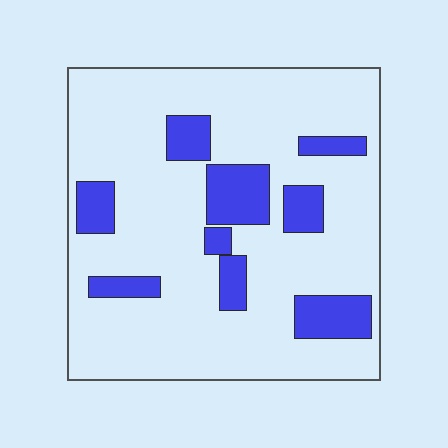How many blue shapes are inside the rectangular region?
9.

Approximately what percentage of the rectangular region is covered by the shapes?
Approximately 20%.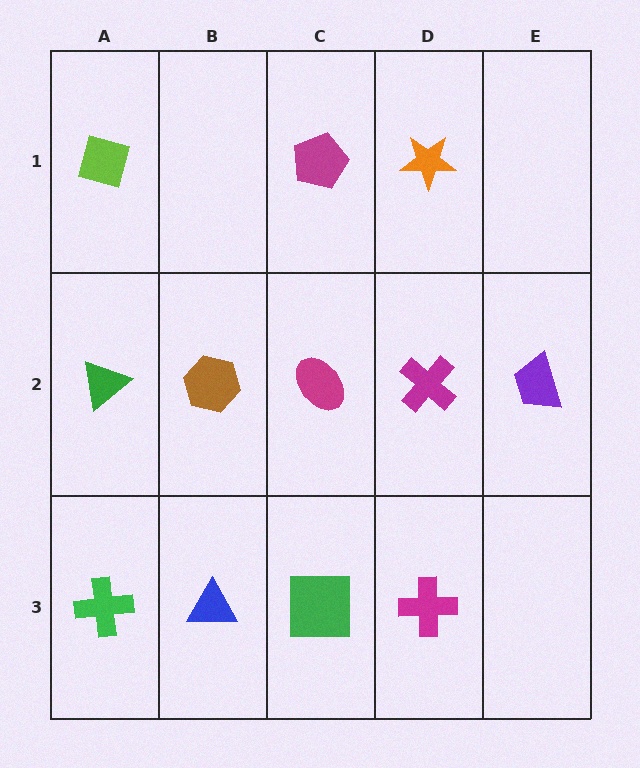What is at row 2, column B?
A brown hexagon.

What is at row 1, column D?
An orange star.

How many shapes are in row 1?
3 shapes.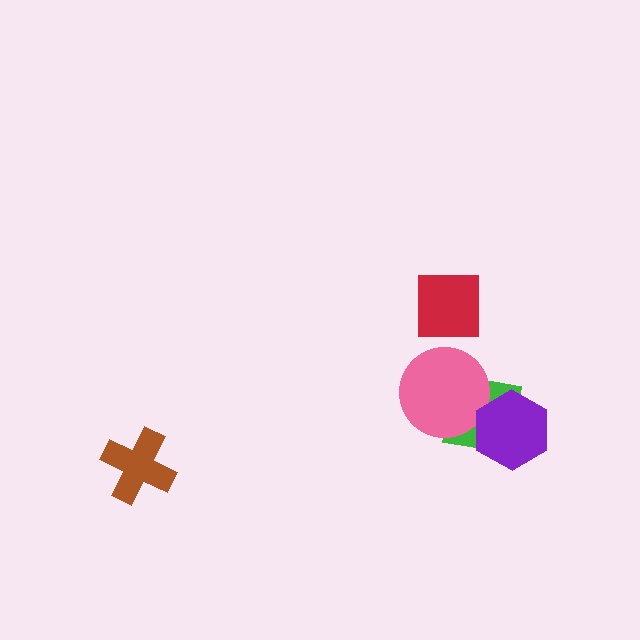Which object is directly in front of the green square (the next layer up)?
The pink circle is directly in front of the green square.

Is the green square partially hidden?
Yes, it is partially covered by another shape.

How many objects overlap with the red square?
0 objects overlap with the red square.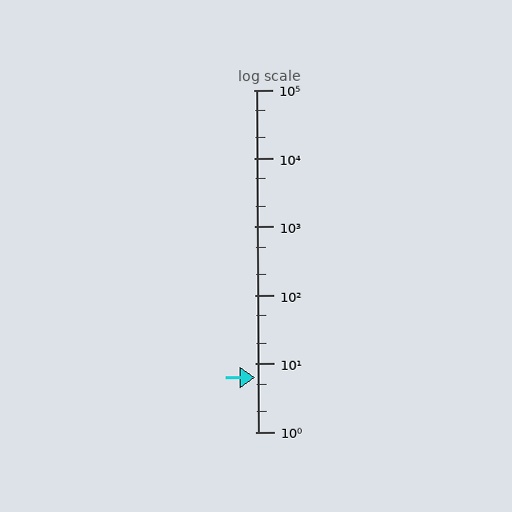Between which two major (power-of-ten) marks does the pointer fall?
The pointer is between 1 and 10.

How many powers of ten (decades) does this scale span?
The scale spans 5 decades, from 1 to 100000.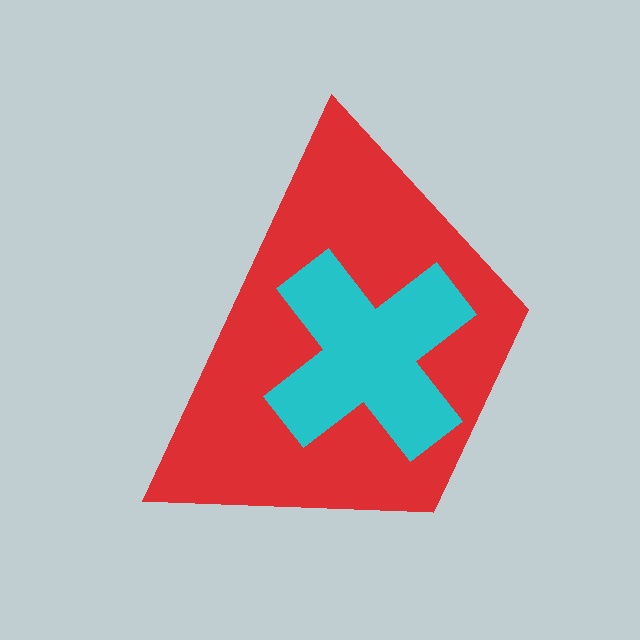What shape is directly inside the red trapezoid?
The cyan cross.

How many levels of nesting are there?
2.